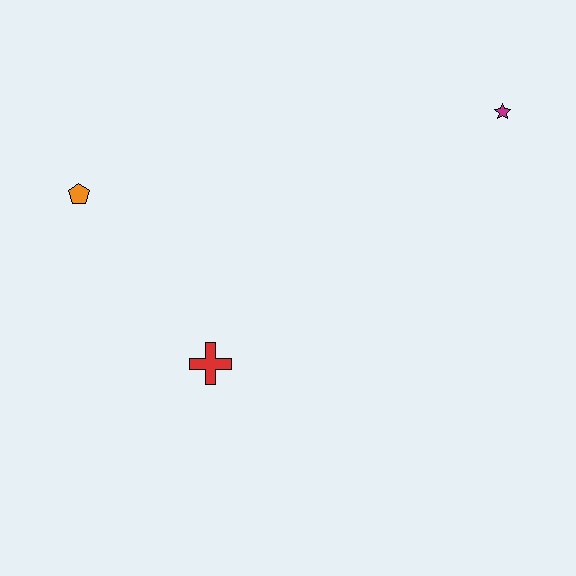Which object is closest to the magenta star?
The red cross is closest to the magenta star.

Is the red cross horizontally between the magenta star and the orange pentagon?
Yes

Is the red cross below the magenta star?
Yes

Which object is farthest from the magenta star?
The orange pentagon is farthest from the magenta star.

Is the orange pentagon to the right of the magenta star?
No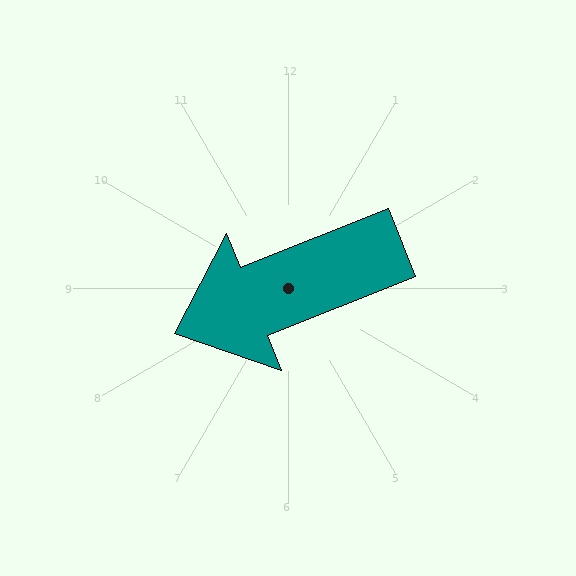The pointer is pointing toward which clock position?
Roughly 8 o'clock.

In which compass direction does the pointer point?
West.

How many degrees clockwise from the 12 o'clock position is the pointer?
Approximately 248 degrees.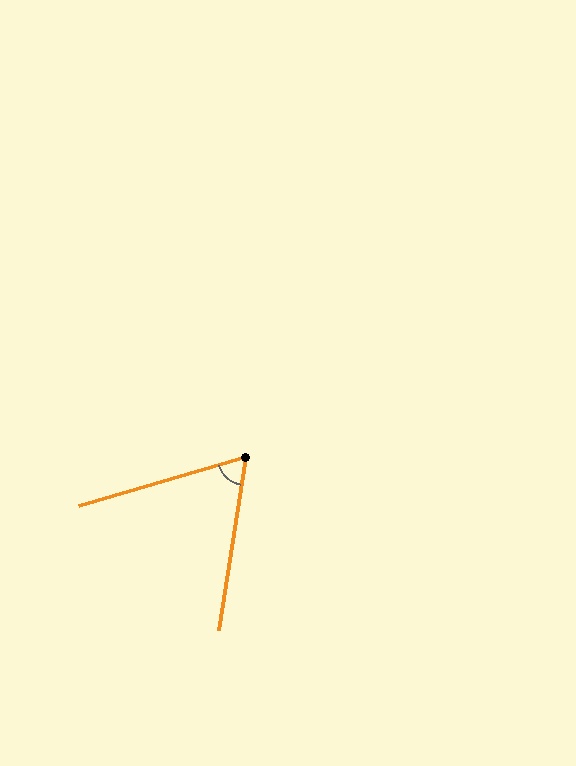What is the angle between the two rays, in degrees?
Approximately 65 degrees.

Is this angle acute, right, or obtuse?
It is acute.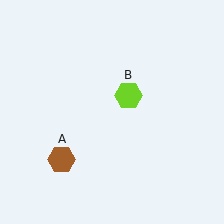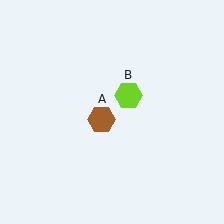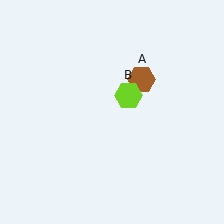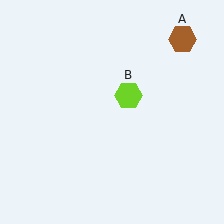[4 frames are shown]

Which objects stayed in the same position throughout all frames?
Lime hexagon (object B) remained stationary.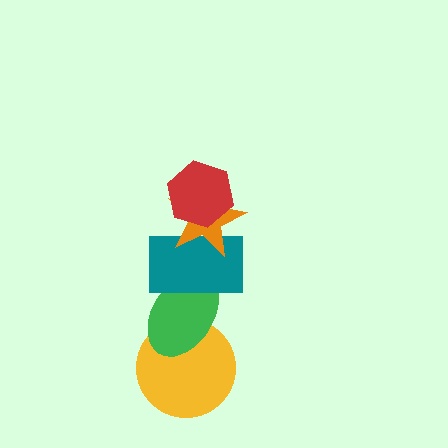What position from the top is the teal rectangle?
The teal rectangle is 3rd from the top.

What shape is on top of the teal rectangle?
The orange star is on top of the teal rectangle.